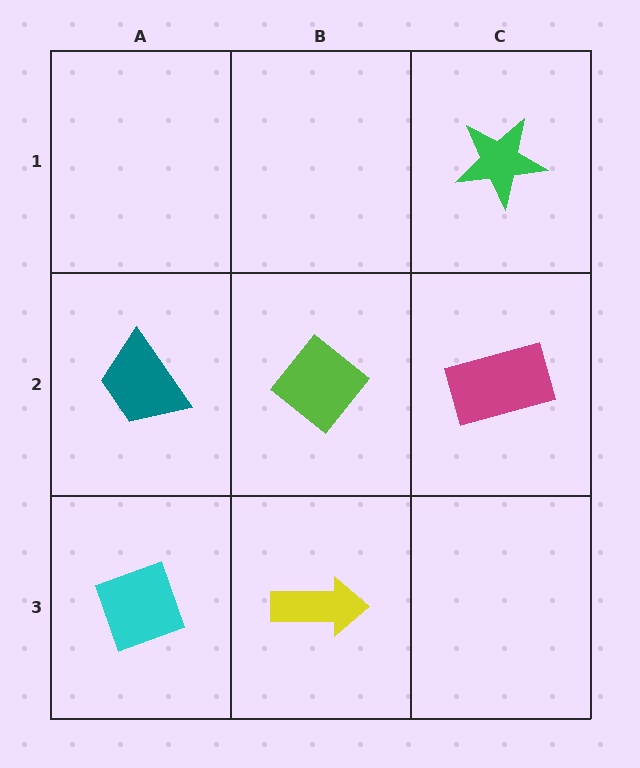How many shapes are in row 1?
1 shape.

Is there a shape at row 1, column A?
No, that cell is empty.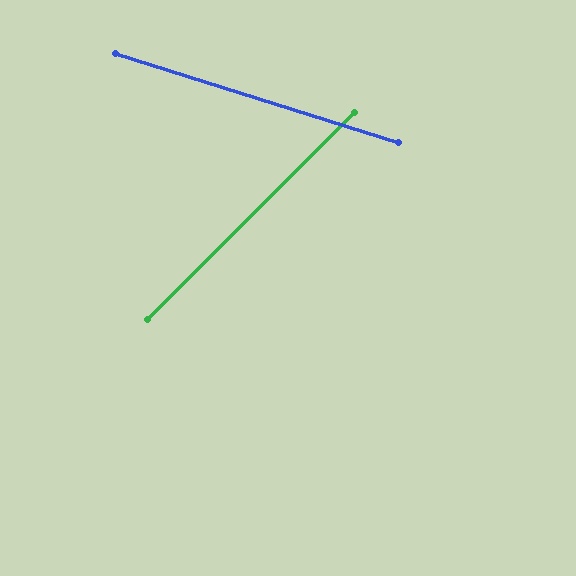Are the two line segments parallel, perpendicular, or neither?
Neither parallel nor perpendicular — they differ by about 62°.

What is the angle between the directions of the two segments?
Approximately 62 degrees.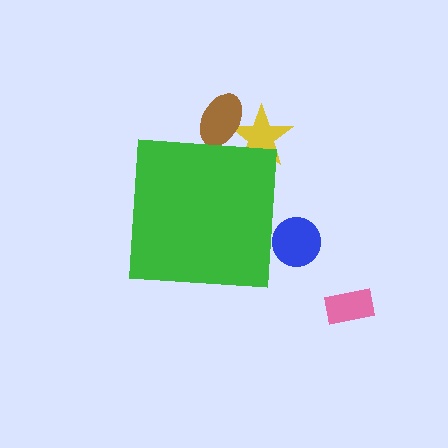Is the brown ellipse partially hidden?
Yes, the brown ellipse is partially hidden behind the green square.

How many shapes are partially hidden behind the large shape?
3 shapes are partially hidden.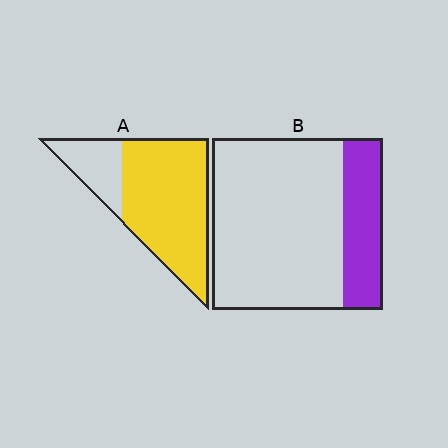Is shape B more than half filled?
No.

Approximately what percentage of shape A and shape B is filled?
A is approximately 75% and B is approximately 25%.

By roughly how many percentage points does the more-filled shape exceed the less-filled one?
By roughly 50 percentage points (A over B).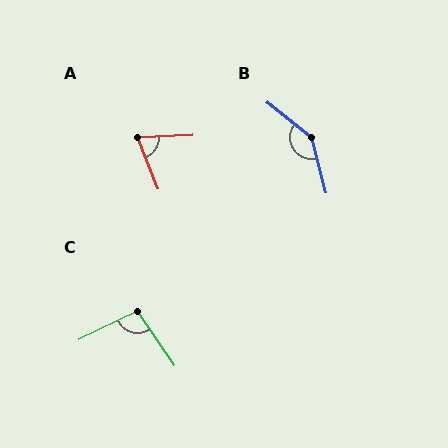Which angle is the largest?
B, at approximately 143 degrees.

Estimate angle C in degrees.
Approximately 98 degrees.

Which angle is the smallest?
A, at approximately 71 degrees.